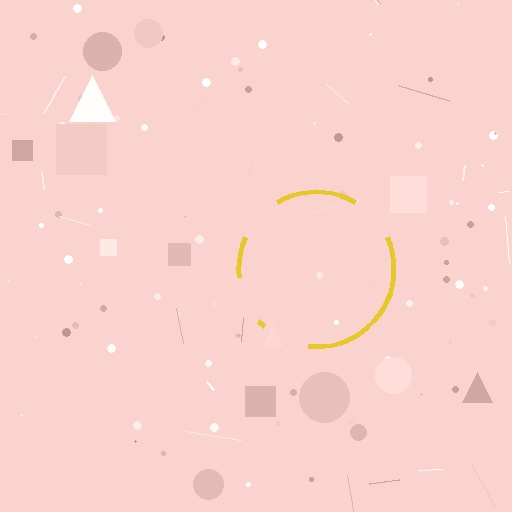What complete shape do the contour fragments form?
The contour fragments form a circle.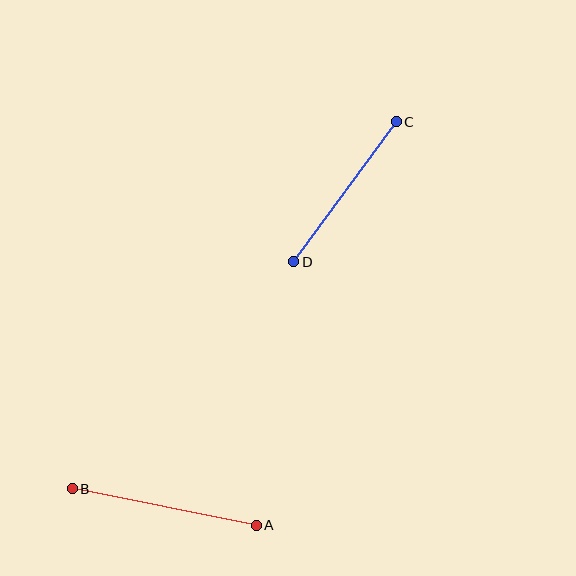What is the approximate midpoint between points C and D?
The midpoint is at approximately (345, 192) pixels.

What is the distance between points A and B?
The distance is approximately 188 pixels.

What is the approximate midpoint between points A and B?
The midpoint is at approximately (164, 507) pixels.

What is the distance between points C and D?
The distance is approximately 174 pixels.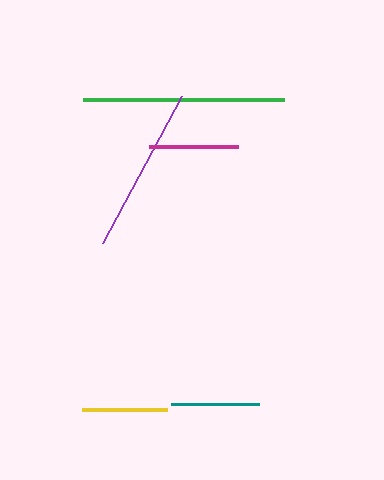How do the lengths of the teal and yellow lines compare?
The teal and yellow lines are approximately the same length.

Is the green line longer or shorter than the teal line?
The green line is longer than the teal line.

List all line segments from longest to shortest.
From longest to shortest: green, purple, magenta, teal, yellow.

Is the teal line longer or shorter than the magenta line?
The magenta line is longer than the teal line.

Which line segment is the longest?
The green line is the longest at approximately 201 pixels.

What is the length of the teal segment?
The teal segment is approximately 88 pixels long.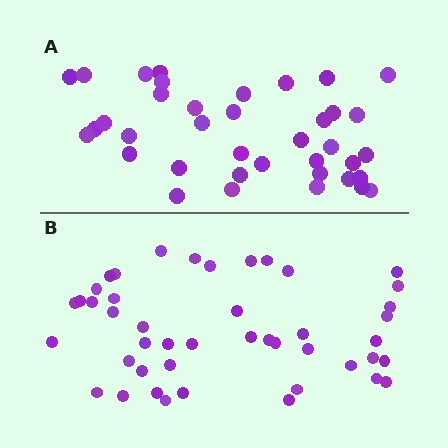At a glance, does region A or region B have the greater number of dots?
Region B (the bottom region) has more dots.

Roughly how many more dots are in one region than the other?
Region B has roughly 8 or so more dots than region A.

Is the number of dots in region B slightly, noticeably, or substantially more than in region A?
Region B has only slightly more — the two regions are fairly close. The ratio is roughly 1.2 to 1.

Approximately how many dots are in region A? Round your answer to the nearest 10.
About 40 dots. (The exact count is 38, which rounds to 40.)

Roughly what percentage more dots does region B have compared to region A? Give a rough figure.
About 20% more.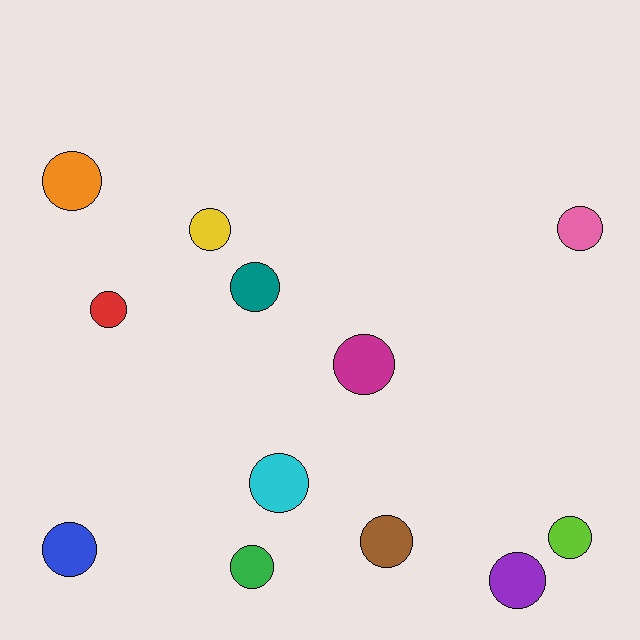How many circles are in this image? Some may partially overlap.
There are 12 circles.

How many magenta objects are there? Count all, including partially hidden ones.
There is 1 magenta object.